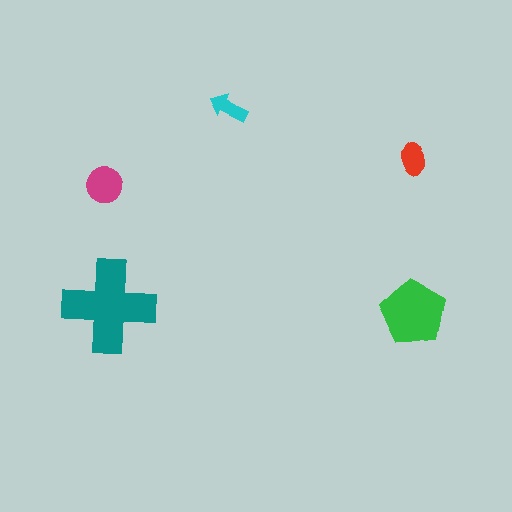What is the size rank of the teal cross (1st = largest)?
1st.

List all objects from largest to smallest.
The teal cross, the green pentagon, the magenta circle, the red ellipse, the cyan arrow.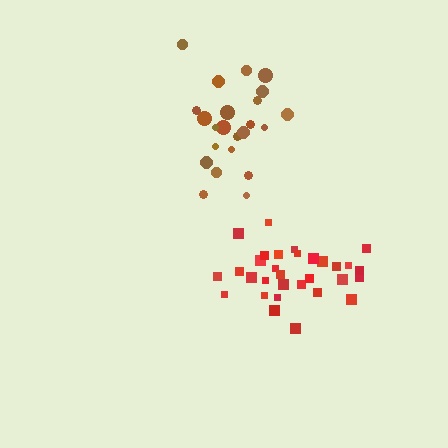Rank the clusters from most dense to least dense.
red, brown.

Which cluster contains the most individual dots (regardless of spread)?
Red (31).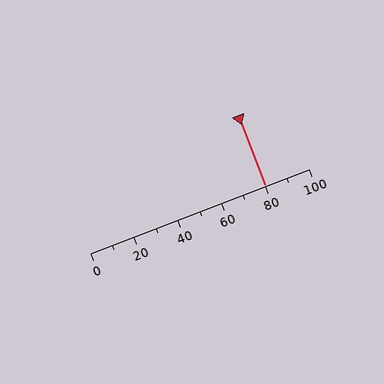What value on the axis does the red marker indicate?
The marker indicates approximately 80.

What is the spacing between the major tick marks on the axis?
The major ticks are spaced 20 apart.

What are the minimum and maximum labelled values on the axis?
The axis runs from 0 to 100.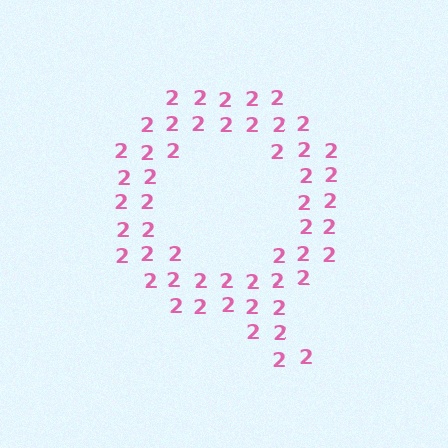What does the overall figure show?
The overall figure shows the letter Q.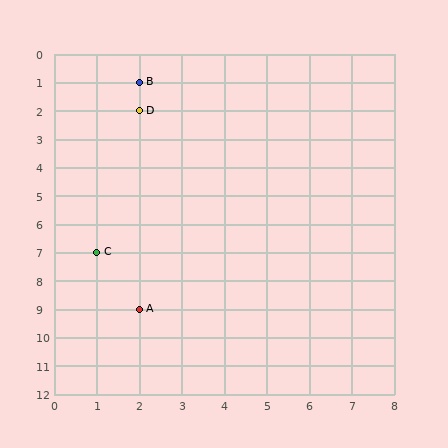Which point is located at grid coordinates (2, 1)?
Point B is at (2, 1).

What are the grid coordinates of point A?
Point A is at grid coordinates (2, 9).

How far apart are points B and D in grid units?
Points B and D are 1 row apart.